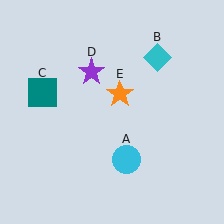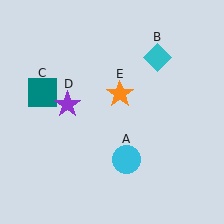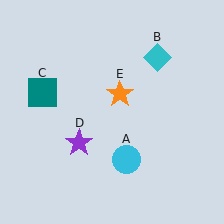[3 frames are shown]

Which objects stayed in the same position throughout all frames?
Cyan circle (object A) and cyan diamond (object B) and teal square (object C) and orange star (object E) remained stationary.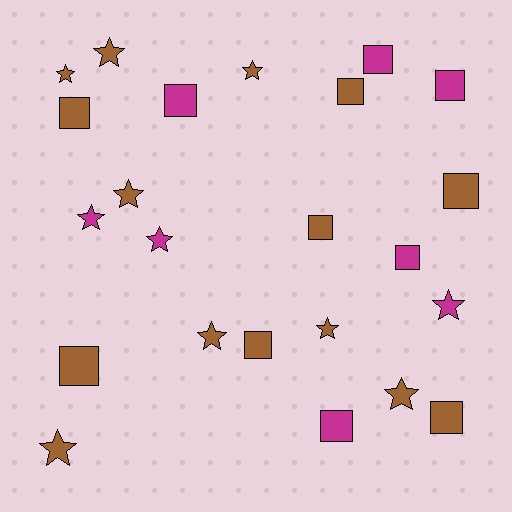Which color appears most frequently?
Brown, with 15 objects.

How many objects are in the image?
There are 23 objects.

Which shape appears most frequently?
Square, with 12 objects.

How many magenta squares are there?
There are 5 magenta squares.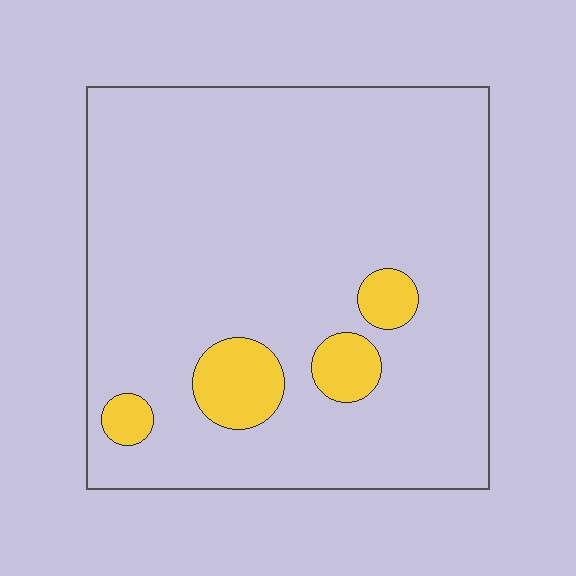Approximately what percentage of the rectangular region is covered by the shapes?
Approximately 10%.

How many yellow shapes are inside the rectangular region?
4.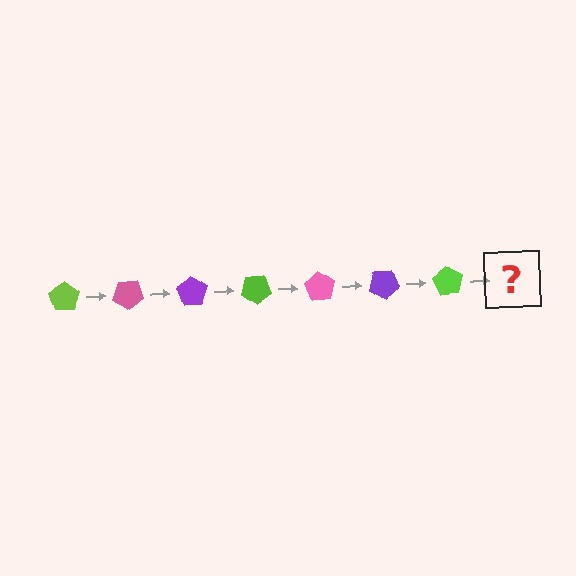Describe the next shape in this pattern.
It should be a pink pentagon, rotated 245 degrees from the start.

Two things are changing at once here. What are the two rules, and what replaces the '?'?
The two rules are that it rotates 35 degrees each step and the color cycles through lime, pink, and purple. The '?' should be a pink pentagon, rotated 245 degrees from the start.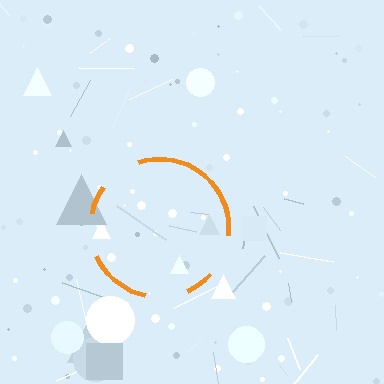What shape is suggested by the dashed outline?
The dashed outline suggests a circle.